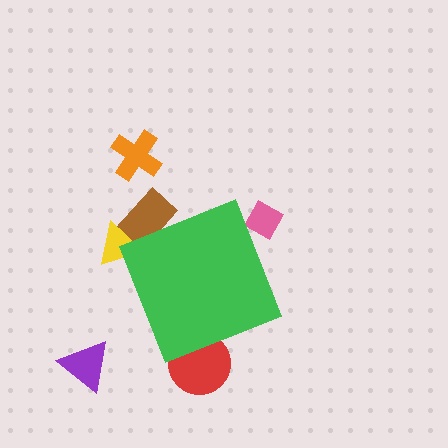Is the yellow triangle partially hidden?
Yes, the yellow triangle is partially hidden behind the green diamond.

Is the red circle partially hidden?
Yes, the red circle is partially hidden behind the green diamond.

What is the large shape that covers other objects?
A green diamond.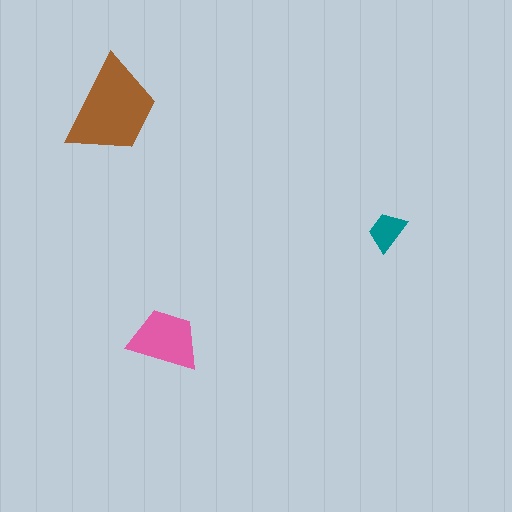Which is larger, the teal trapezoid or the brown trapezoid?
The brown one.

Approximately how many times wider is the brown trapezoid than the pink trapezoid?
About 1.5 times wider.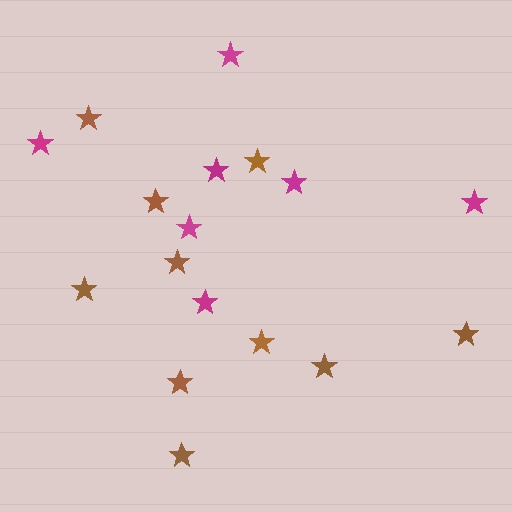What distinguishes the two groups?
There are 2 groups: one group of brown stars (10) and one group of magenta stars (7).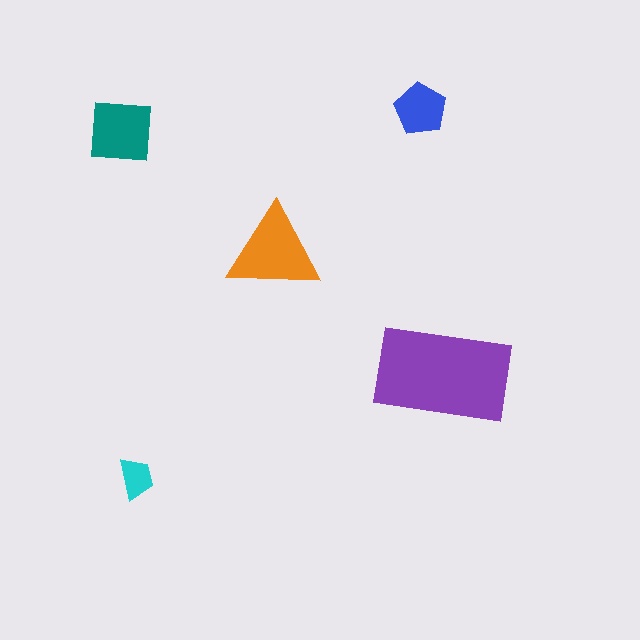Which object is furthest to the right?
The purple rectangle is rightmost.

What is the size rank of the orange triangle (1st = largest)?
2nd.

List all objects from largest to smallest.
The purple rectangle, the orange triangle, the teal square, the blue pentagon, the cyan trapezoid.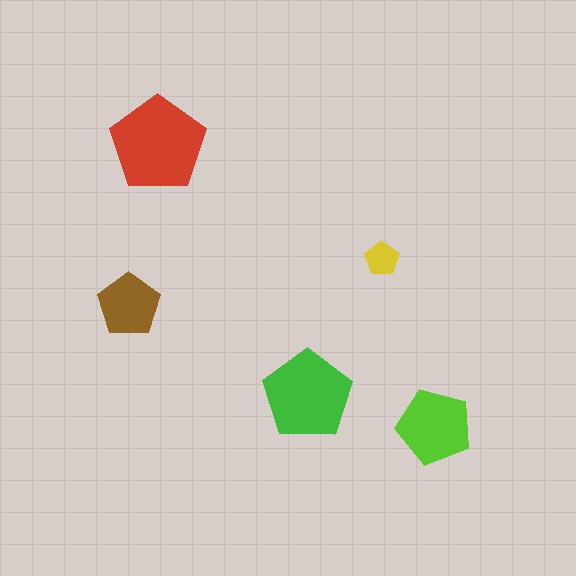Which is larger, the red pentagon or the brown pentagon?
The red one.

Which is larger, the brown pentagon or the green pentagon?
The green one.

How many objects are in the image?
There are 5 objects in the image.